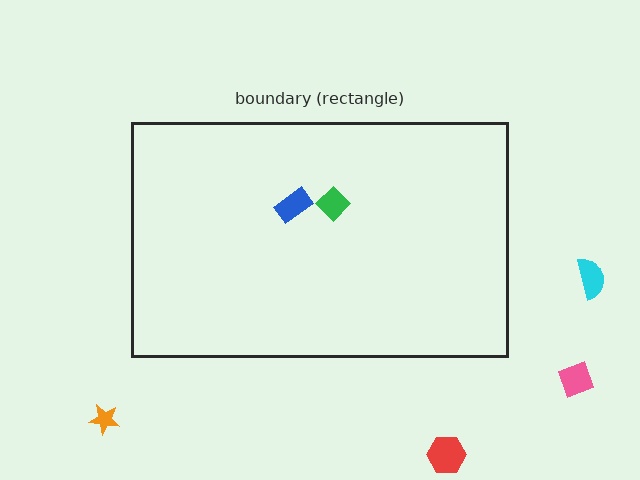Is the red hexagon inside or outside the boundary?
Outside.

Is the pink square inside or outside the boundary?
Outside.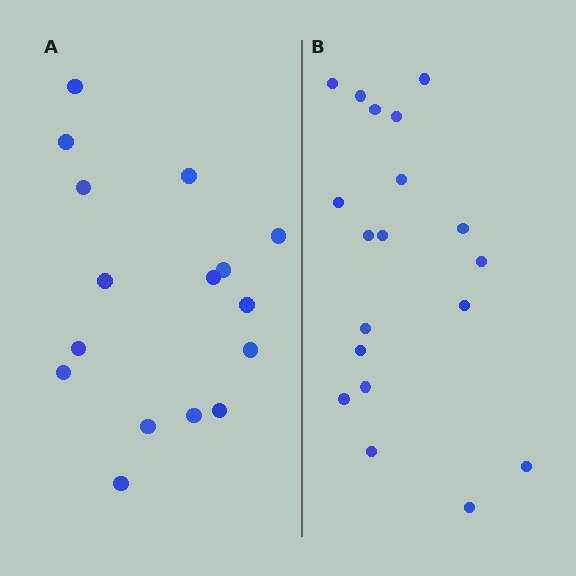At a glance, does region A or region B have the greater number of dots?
Region B (the right region) has more dots.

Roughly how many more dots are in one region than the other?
Region B has just a few more — roughly 2 or 3 more dots than region A.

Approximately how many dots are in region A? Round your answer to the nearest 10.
About 20 dots. (The exact count is 16, which rounds to 20.)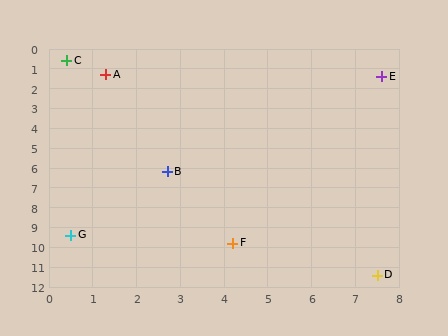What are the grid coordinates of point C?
Point C is at approximately (0.4, 0.6).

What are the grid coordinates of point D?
Point D is at approximately (7.5, 11.4).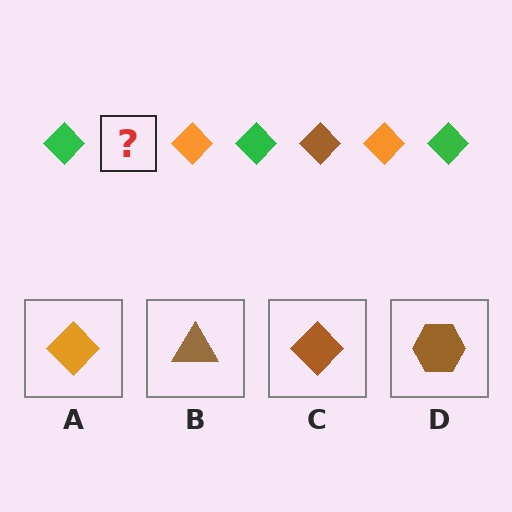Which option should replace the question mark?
Option C.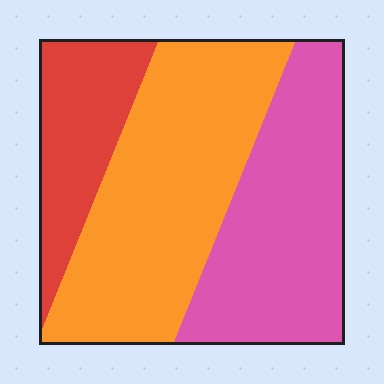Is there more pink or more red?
Pink.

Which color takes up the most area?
Orange, at roughly 45%.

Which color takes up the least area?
Red, at roughly 20%.